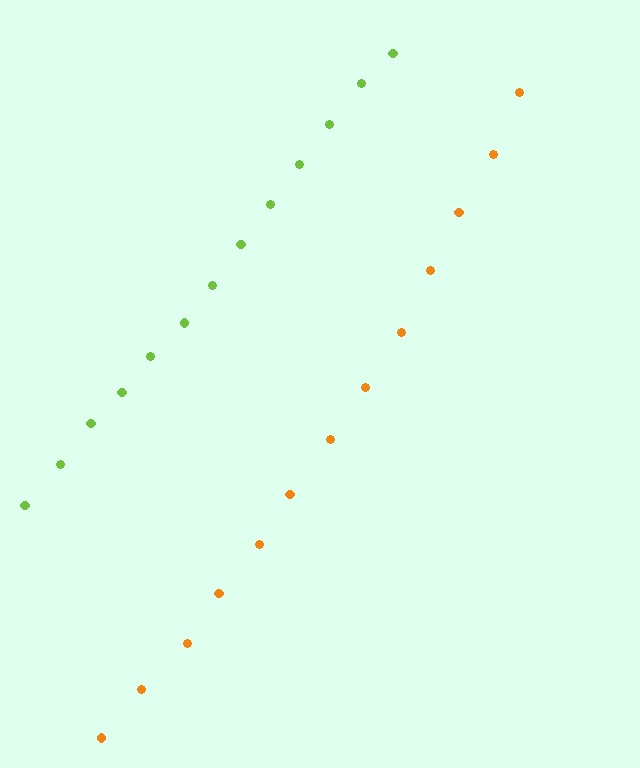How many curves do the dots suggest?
There are 2 distinct paths.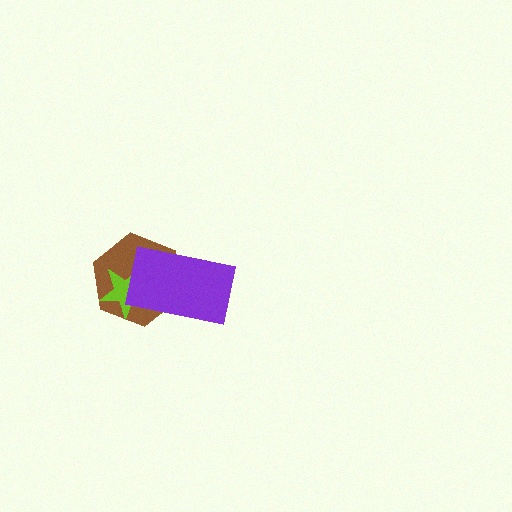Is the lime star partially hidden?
Yes, it is partially covered by another shape.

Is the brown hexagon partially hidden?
Yes, it is partially covered by another shape.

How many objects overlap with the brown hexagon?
2 objects overlap with the brown hexagon.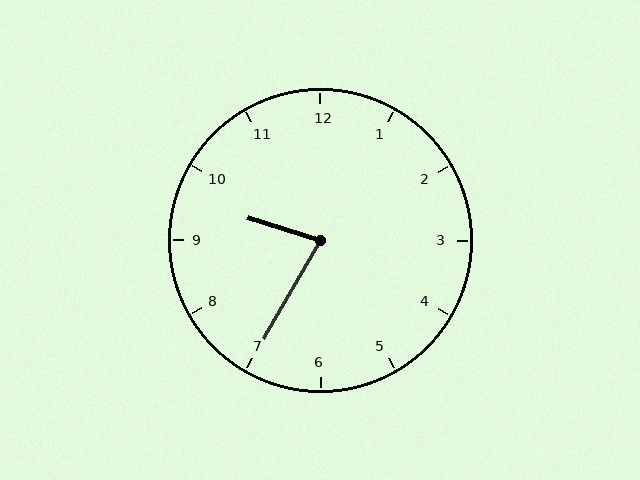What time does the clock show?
9:35.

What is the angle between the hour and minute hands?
Approximately 78 degrees.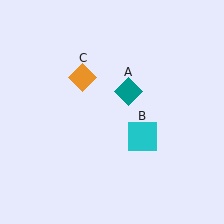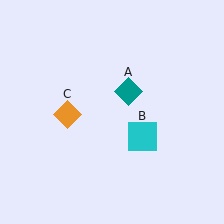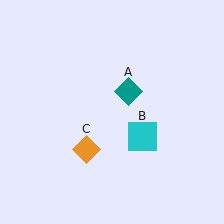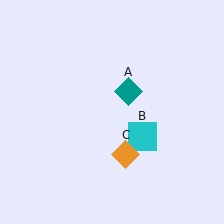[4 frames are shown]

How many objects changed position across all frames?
1 object changed position: orange diamond (object C).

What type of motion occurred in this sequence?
The orange diamond (object C) rotated counterclockwise around the center of the scene.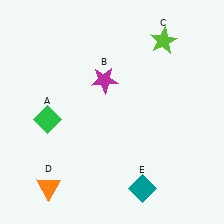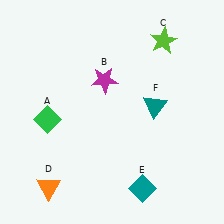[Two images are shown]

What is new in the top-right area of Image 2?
A teal triangle (F) was added in the top-right area of Image 2.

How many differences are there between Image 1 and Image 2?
There is 1 difference between the two images.